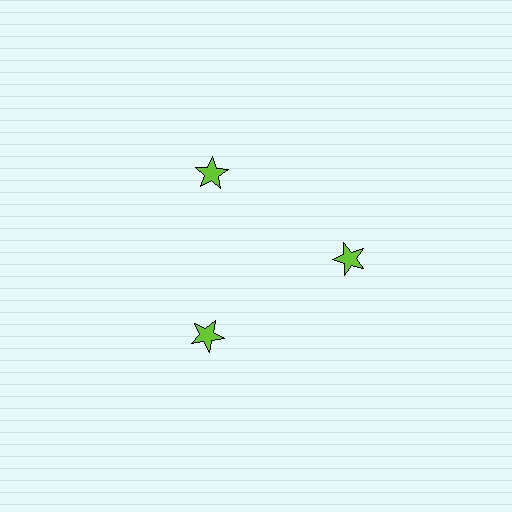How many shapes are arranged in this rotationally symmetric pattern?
There are 3 shapes, arranged in 3 groups of 1.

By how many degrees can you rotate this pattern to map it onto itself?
The pattern maps onto itself every 120 degrees of rotation.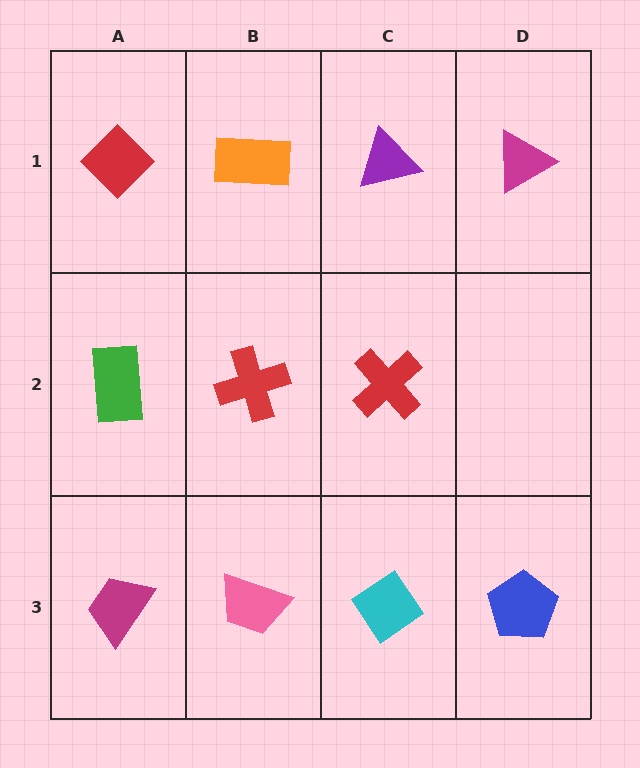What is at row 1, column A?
A red diamond.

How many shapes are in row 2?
3 shapes.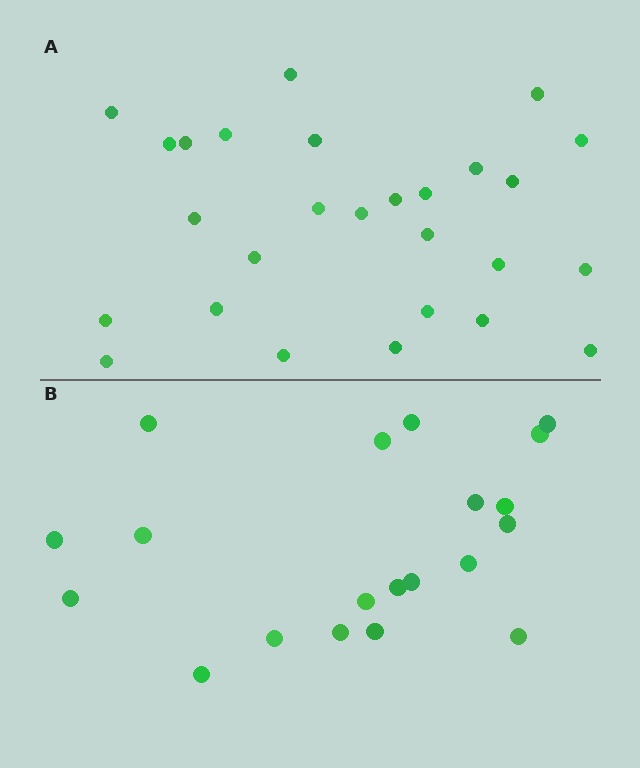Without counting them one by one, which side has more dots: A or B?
Region A (the top region) has more dots.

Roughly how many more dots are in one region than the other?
Region A has roughly 8 or so more dots than region B.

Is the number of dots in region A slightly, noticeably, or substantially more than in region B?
Region A has noticeably more, but not dramatically so. The ratio is roughly 1.4 to 1.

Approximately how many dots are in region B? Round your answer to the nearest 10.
About 20 dots.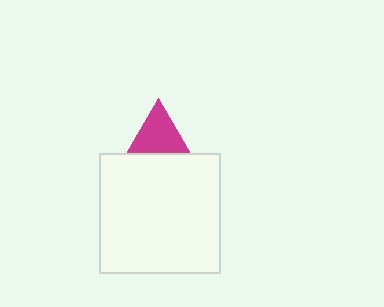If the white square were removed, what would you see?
You would see the complete magenta triangle.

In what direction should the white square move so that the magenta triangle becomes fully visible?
The white square should move down. That is the shortest direction to clear the overlap and leave the magenta triangle fully visible.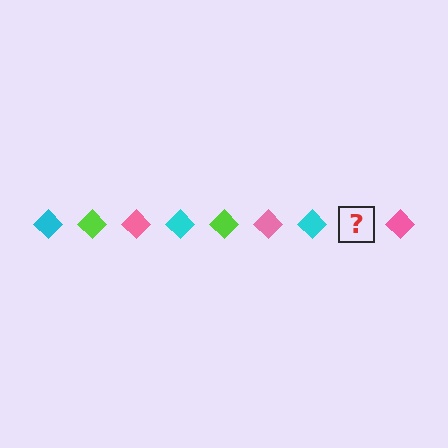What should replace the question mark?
The question mark should be replaced with a lime diamond.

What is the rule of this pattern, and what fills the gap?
The rule is that the pattern cycles through cyan, lime, pink diamonds. The gap should be filled with a lime diamond.